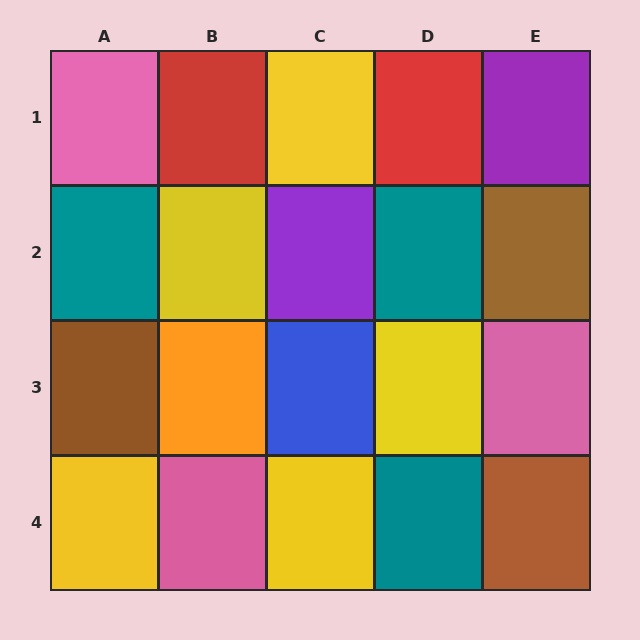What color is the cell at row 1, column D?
Red.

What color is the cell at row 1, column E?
Purple.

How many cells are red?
2 cells are red.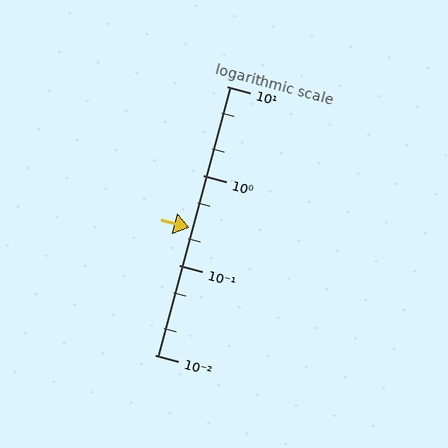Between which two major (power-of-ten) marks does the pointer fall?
The pointer is between 0.1 and 1.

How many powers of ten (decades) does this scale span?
The scale spans 3 decades, from 0.01 to 10.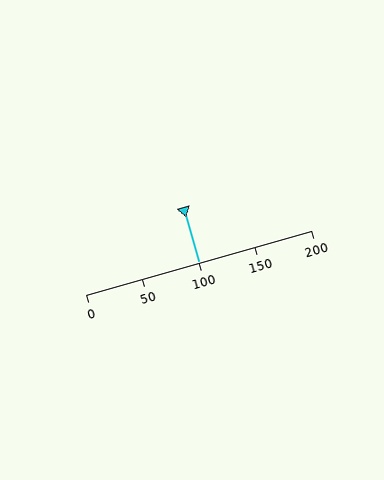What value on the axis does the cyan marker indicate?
The marker indicates approximately 100.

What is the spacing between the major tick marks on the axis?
The major ticks are spaced 50 apart.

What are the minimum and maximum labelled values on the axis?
The axis runs from 0 to 200.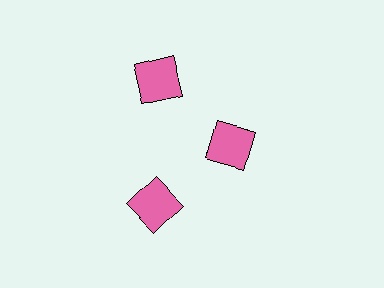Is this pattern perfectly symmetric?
No. The 3 pink squares are arranged in a ring, but one element near the 3 o'clock position is pulled inward toward the center, breaking the 3-fold rotational symmetry.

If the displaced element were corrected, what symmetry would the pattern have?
It would have 3-fold rotational symmetry — the pattern would map onto itself every 120 degrees.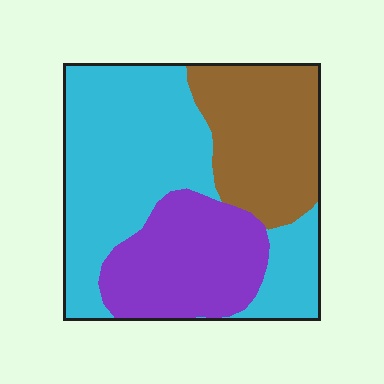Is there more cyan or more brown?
Cyan.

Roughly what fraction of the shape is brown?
Brown covers around 25% of the shape.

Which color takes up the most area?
Cyan, at roughly 50%.